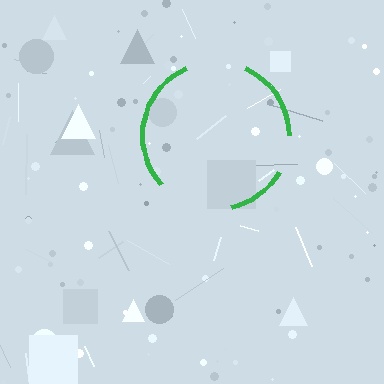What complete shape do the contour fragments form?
The contour fragments form a circle.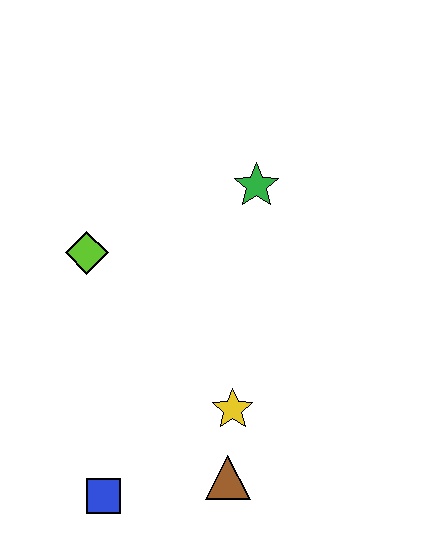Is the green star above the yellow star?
Yes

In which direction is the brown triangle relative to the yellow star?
The brown triangle is below the yellow star.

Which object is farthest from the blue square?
The green star is farthest from the blue square.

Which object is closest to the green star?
The lime diamond is closest to the green star.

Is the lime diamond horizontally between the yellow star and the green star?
No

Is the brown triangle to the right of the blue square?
Yes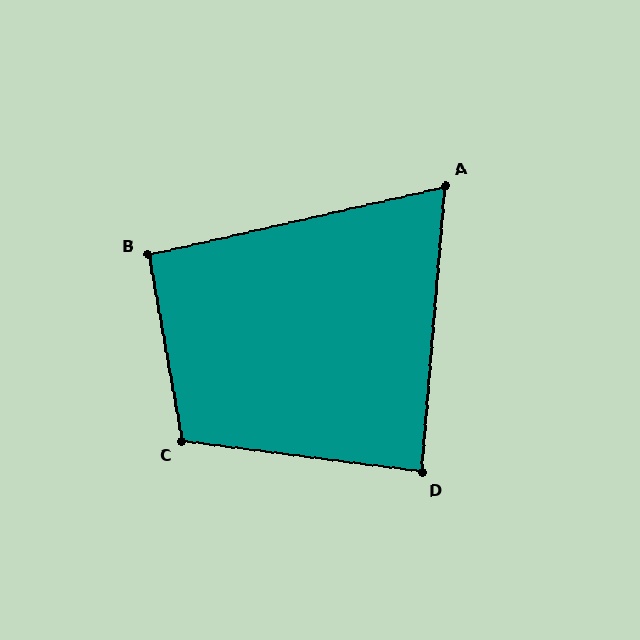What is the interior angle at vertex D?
Approximately 87 degrees (approximately right).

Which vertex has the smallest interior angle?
A, at approximately 72 degrees.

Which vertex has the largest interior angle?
C, at approximately 108 degrees.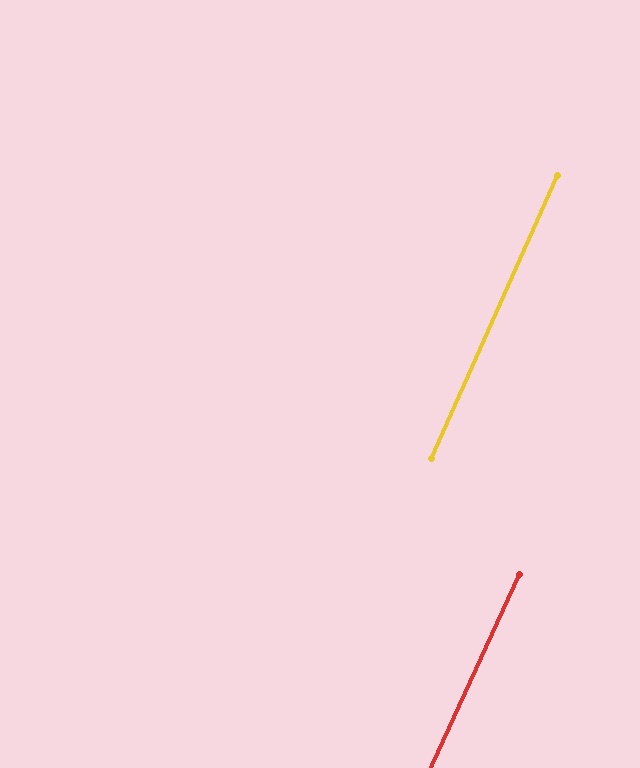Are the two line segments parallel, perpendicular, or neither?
Parallel — their directions differ by only 0.5°.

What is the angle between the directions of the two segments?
Approximately 1 degree.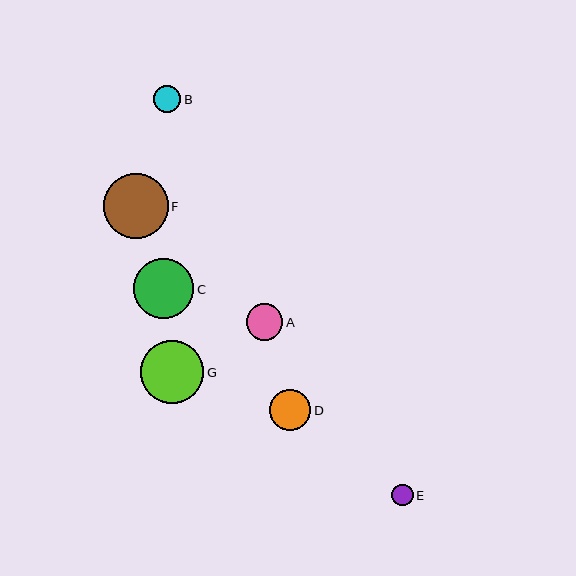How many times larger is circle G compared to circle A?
Circle G is approximately 1.7 times the size of circle A.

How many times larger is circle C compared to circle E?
Circle C is approximately 2.8 times the size of circle E.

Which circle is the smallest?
Circle E is the smallest with a size of approximately 21 pixels.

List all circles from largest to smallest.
From largest to smallest: F, G, C, D, A, B, E.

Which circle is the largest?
Circle F is the largest with a size of approximately 65 pixels.